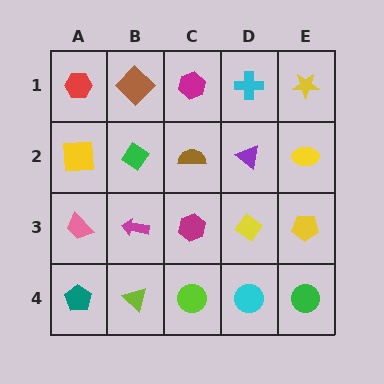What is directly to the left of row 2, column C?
A green diamond.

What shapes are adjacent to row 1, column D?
A purple triangle (row 2, column D), a magenta hexagon (row 1, column C), a yellow star (row 1, column E).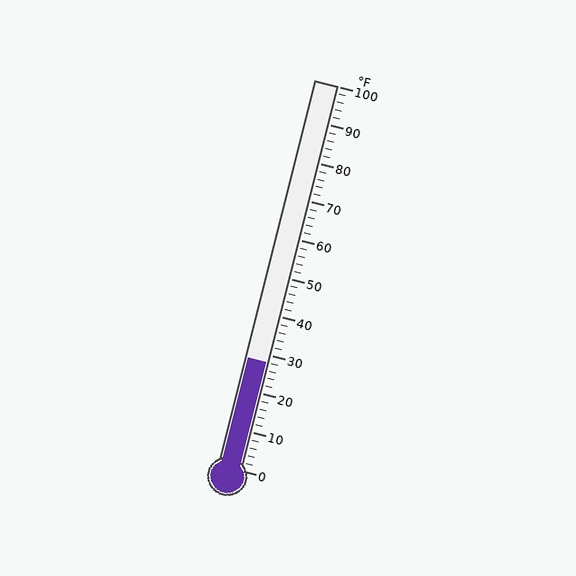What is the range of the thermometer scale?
The thermometer scale ranges from 0°F to 100°F.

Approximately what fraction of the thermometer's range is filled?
The thermometer is filled to approximately 30% of its range.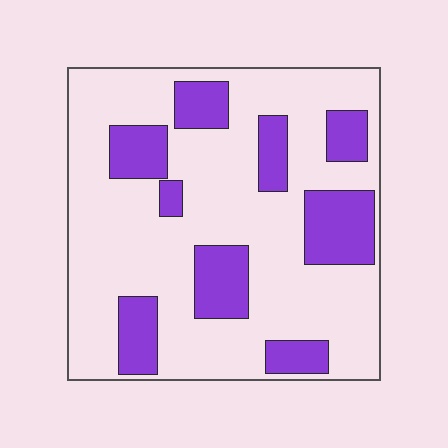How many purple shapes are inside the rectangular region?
9.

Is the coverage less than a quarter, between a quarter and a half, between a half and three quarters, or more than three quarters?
Between a quarter and a half.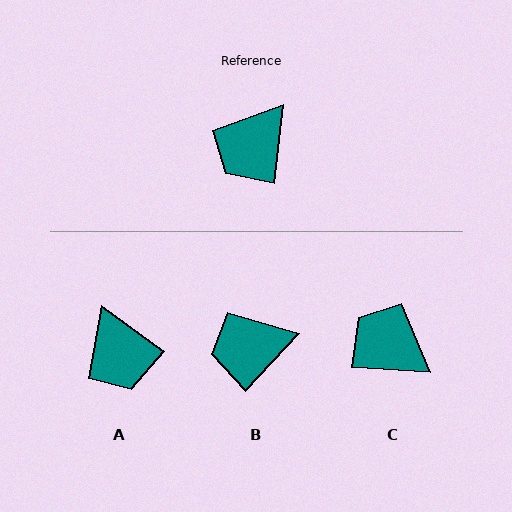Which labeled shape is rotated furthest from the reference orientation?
C, about 88 degrees away.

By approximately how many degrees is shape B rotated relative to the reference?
Approximately 37 degrees clockwise.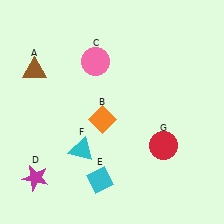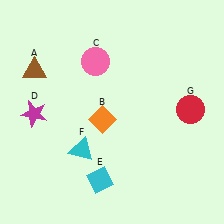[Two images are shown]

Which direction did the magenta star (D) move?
The magenta star (D) moved up.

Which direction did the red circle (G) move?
The red circle (G) moved up.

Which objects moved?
The objects that moved are: the magenta star (D), the red circle (G).